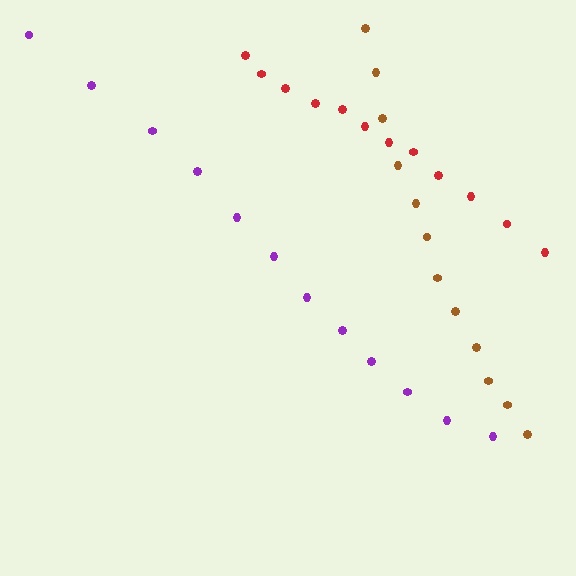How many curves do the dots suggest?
There are 3 distinct paths.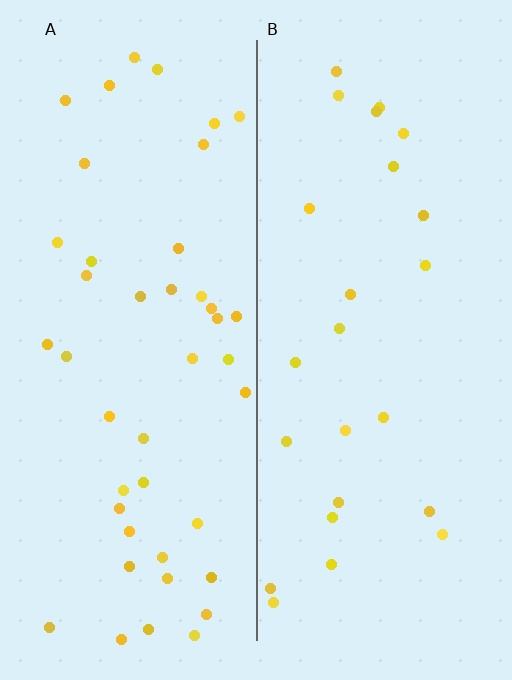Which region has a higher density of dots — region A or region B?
A (the left).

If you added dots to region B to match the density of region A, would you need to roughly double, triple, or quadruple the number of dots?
Approximately double.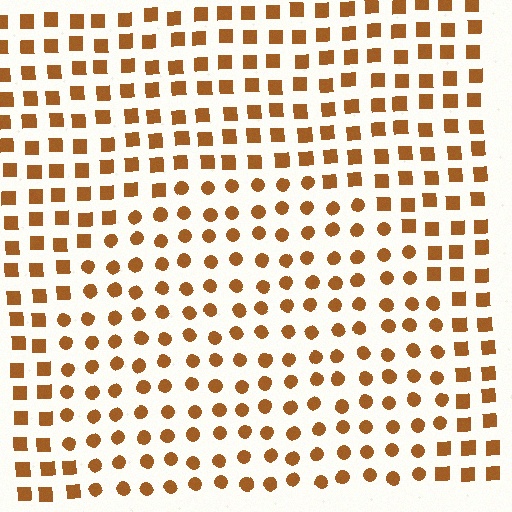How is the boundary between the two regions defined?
The boundary is defined by a change in element shape: circles inside vs. squares outside. All elements share the same color and spacing.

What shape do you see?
I see a circle.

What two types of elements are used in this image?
The image uses circles inside the circle region and squares outside it.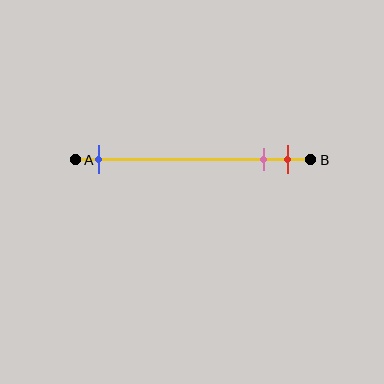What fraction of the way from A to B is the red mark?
The red mark is approximately 90% (0.9) of the way from A to B.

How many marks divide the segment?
There are 3 marks dividing the segment.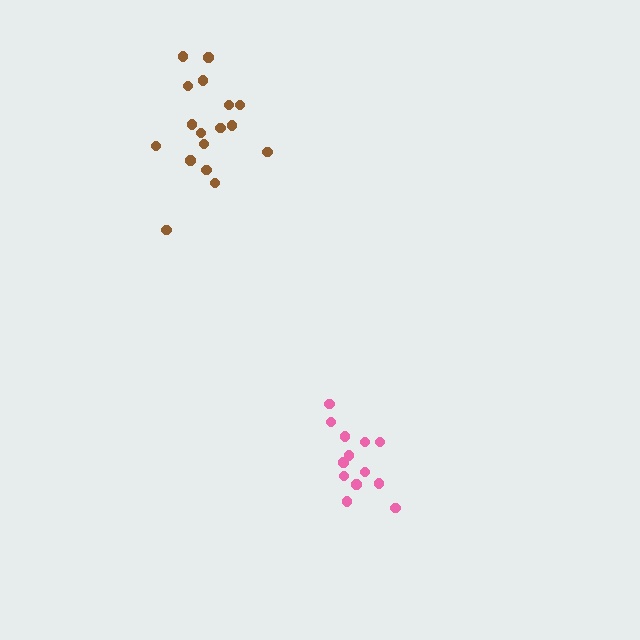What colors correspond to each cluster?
The clusters are colored: brown, pink.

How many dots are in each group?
Group 1: 17 dots, Group 2: 13 dots (30 total).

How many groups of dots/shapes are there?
There are 2 groups.